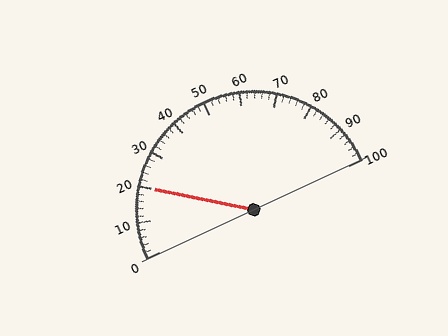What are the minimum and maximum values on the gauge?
The gauge ranges from 0 to 100.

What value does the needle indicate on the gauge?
The needle indicates approximately 20.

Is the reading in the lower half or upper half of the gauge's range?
The reading is in the lower half of the range (0 to 100).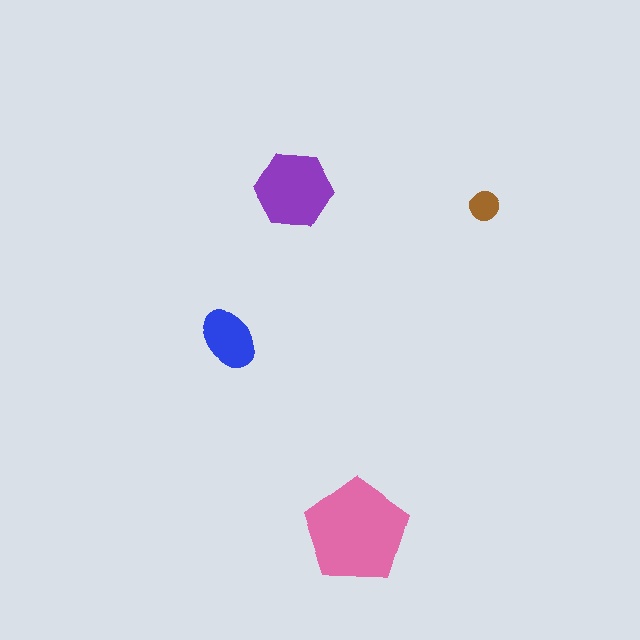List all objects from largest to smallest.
The pink pentagon, the purple hexagon, the blue ellipse, the brown circle.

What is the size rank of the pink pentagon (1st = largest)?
1st.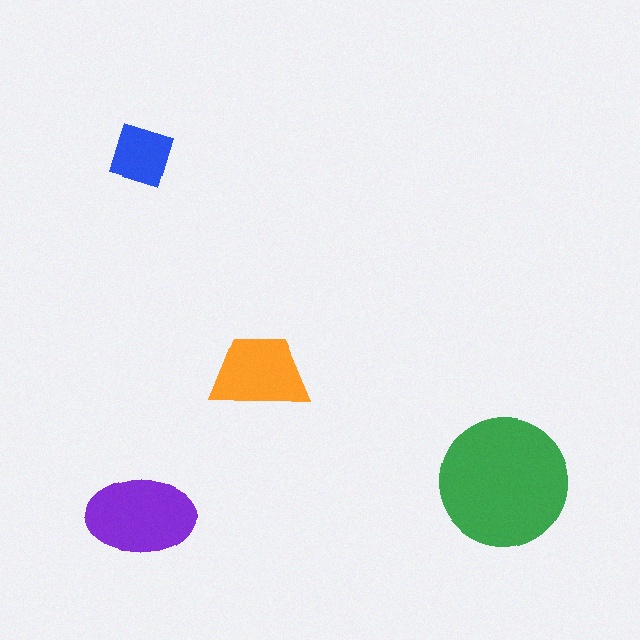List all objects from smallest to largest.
The blue diamond, the orange trapezoid, the purple ellipse, the green circle.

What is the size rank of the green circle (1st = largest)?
1st.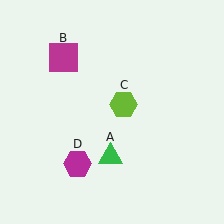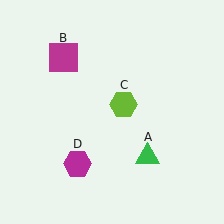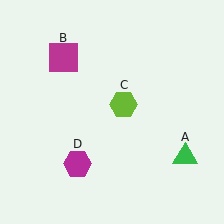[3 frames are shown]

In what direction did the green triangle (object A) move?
The green triangle (object A) moved right.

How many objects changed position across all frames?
1 object changed position: green triangle (object A).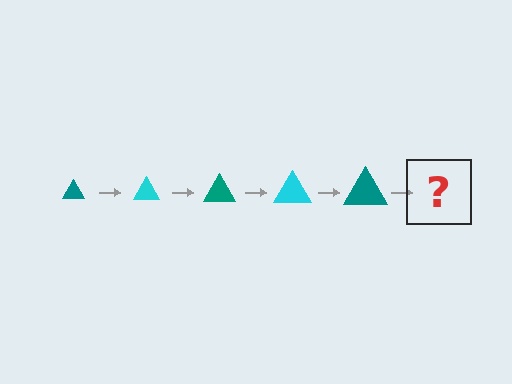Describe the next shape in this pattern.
It should be a cyan triangle, larger than the previous one.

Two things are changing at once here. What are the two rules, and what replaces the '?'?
The two rules are that the triangle grows larger each step and the color cycles through teal and cyan. The '?' should be a cyan triangle, larger than the previous one.